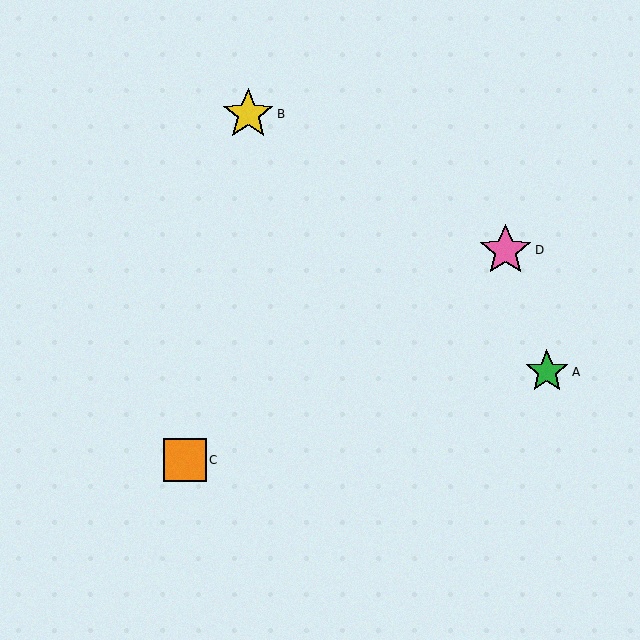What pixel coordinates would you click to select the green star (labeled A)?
Click at (547, 372) to select the green star A.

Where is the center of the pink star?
The center of the pink star is at (505, 250).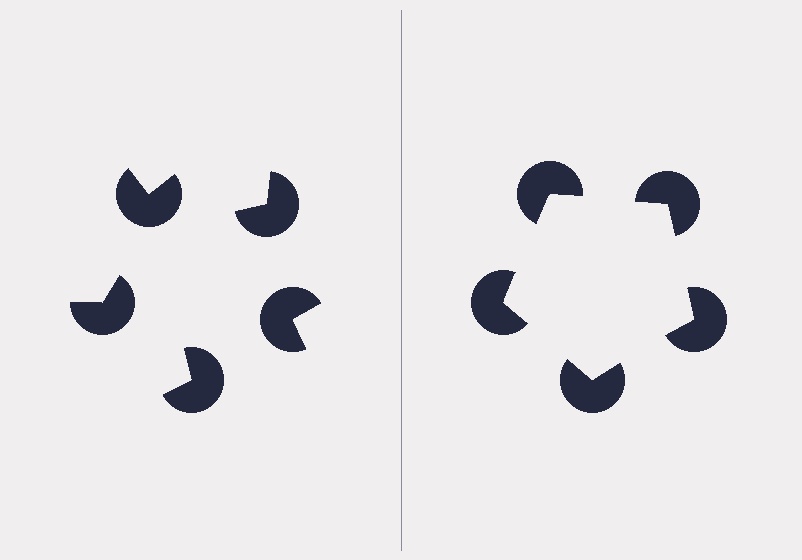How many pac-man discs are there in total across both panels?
10 — 5 on each side.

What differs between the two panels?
The pac-man discs are positioned identically on both sides; only the wedge orientations differ. On the right they align to a pentagon; on the left they are misaligned.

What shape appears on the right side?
An illusory pentagon.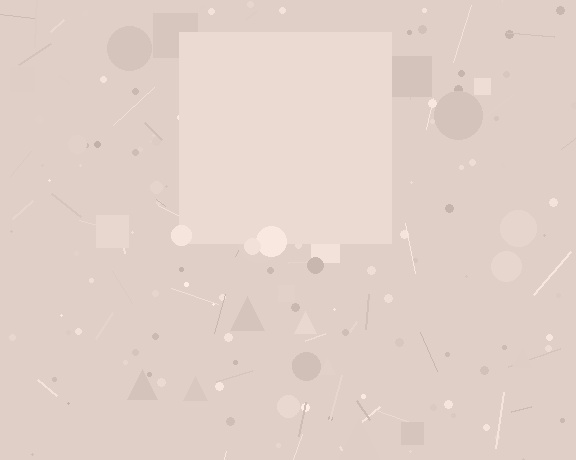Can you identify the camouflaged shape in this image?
The camouflaged shape is a square.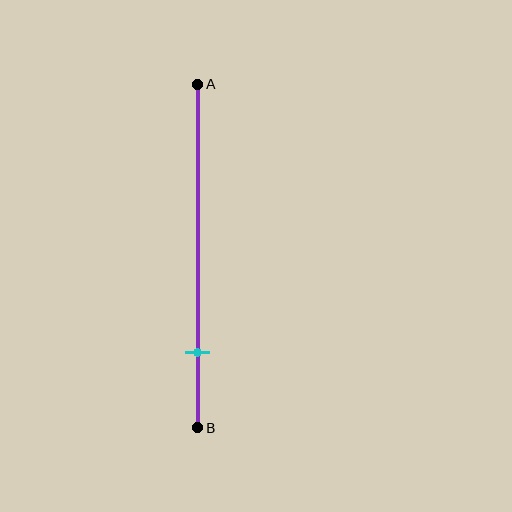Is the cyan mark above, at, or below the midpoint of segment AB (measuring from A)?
The cyan mark is below the midpoint of segment AB.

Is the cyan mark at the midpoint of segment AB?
No, the mark is at about 80% from A, not at the 50% midpoint.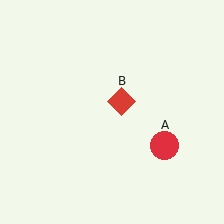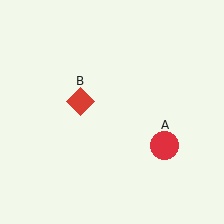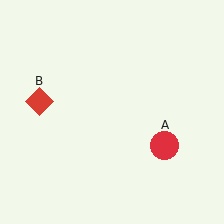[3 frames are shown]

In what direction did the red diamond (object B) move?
The red diamond (object B) moved left.